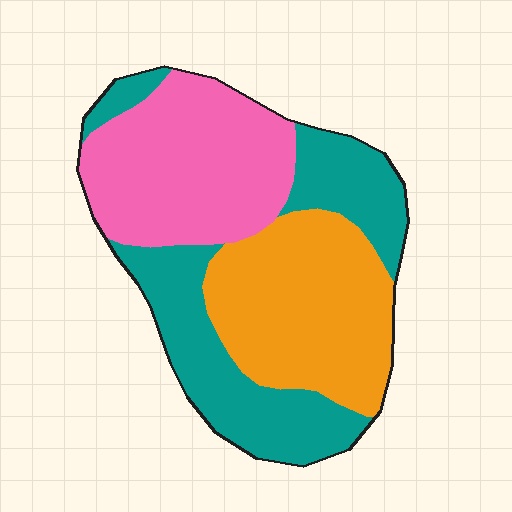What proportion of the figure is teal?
Teal covers 36% of the figure.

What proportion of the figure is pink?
Pink takes up between a quarter and a half of the figure.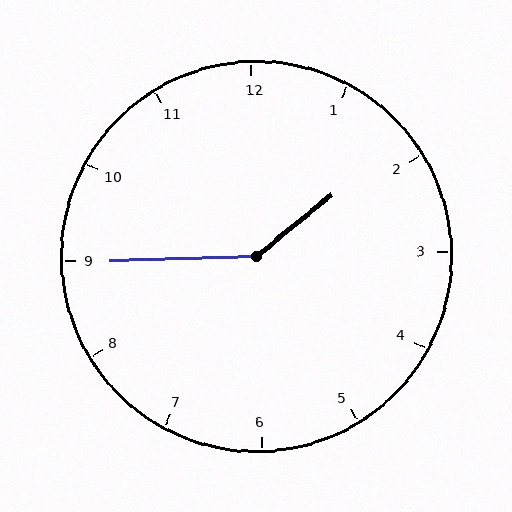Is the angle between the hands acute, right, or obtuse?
It is obtuse.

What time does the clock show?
1:45.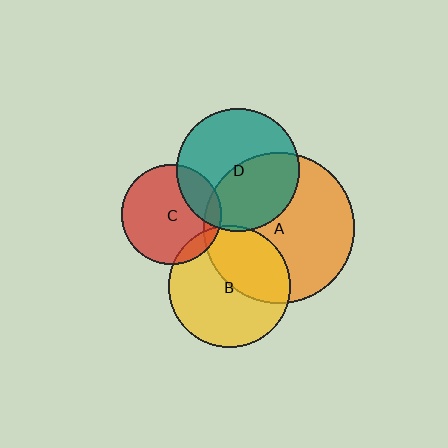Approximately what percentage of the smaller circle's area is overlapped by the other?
Approximately 5%.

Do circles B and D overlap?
Yes.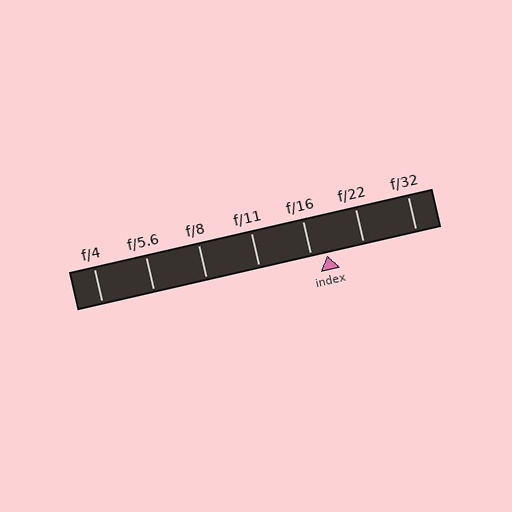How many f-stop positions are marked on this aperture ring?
There are 7 f-stop positions marked.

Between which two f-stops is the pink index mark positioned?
The index mark is between f/16 and f/22.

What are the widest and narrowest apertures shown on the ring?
The widest aperture shown is f/4 and the narrowest is f/32.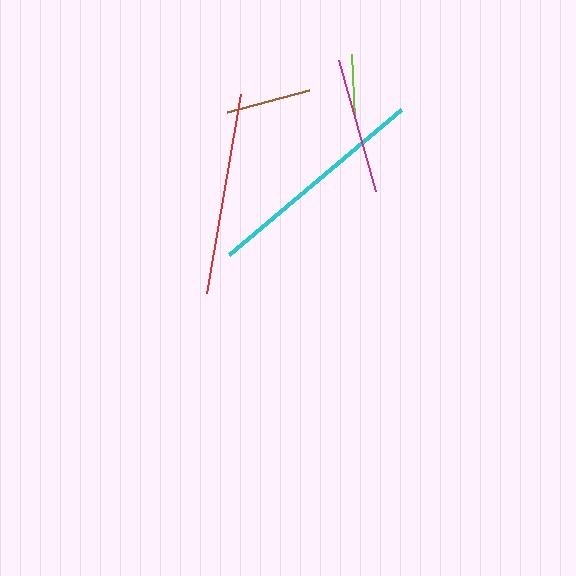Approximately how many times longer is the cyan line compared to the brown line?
The cyan line is approximately 2.6 times the length of the brown line.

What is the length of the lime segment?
The lime segment is approximately 63 pixels long.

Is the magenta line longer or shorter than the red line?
The red line is longer than the magenta line.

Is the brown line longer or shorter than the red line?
The red line is longer than the brown line.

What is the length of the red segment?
The red segment is approximately 203 pixels long.